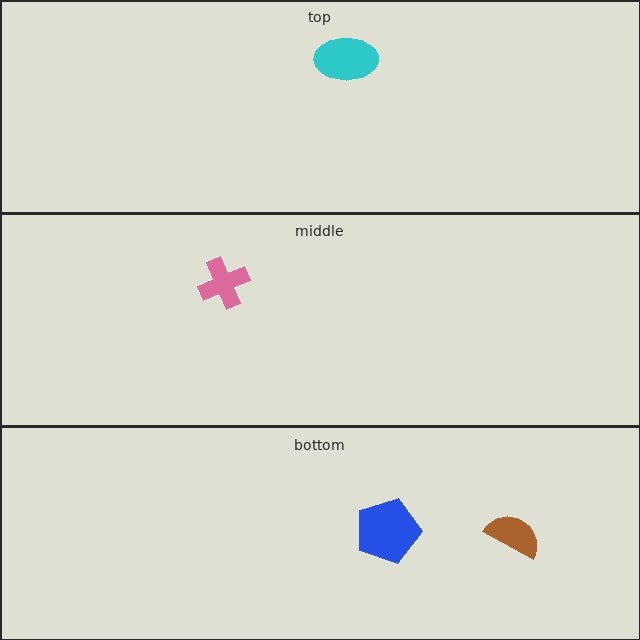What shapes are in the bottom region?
The brown semicircle, the blue pentagon.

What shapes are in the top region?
The cyan ellipse.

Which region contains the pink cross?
The middle region.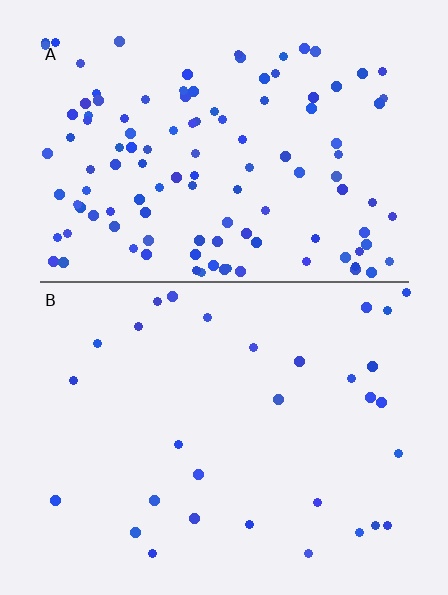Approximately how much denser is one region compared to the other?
Approximately 3.8× — region A over region B.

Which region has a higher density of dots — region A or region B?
A (the top).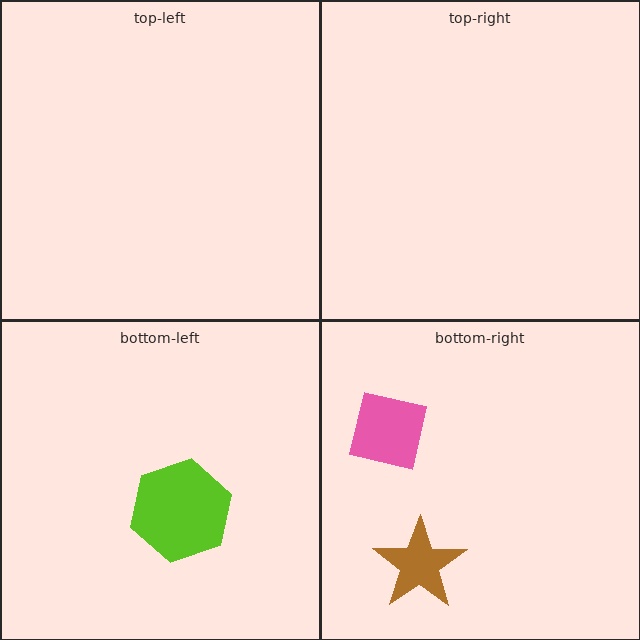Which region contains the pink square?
The bottom-right region.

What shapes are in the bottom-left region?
The lime hexagon.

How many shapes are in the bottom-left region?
1.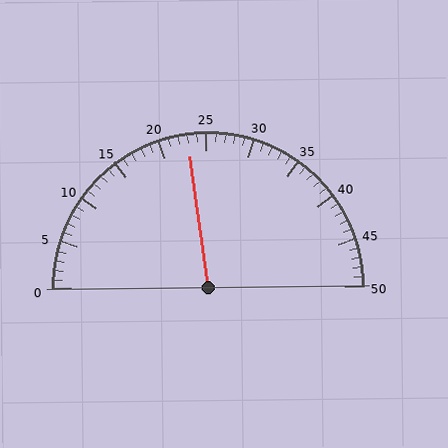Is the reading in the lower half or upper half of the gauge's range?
The reading is in the lower half of the range (0 to 50).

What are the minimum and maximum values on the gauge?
The gauge ranges from 0 to 50.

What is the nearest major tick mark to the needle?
The nearest major tick mark is 25.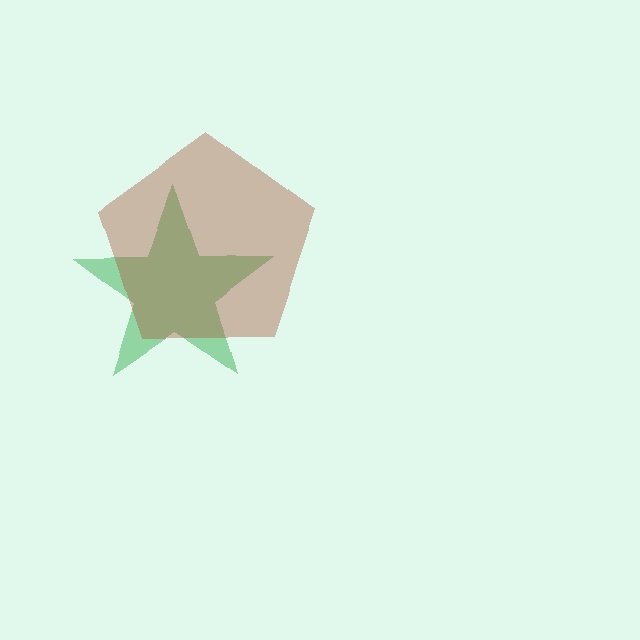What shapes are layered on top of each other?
The layered shapes are: a green star, a brown pentagon.